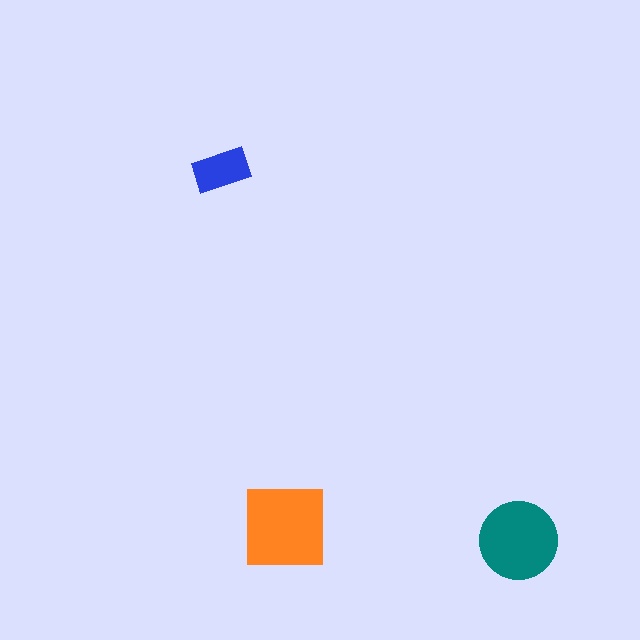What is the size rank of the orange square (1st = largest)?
1st.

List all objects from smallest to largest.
The blue rectangle, the teal circle, the orange square.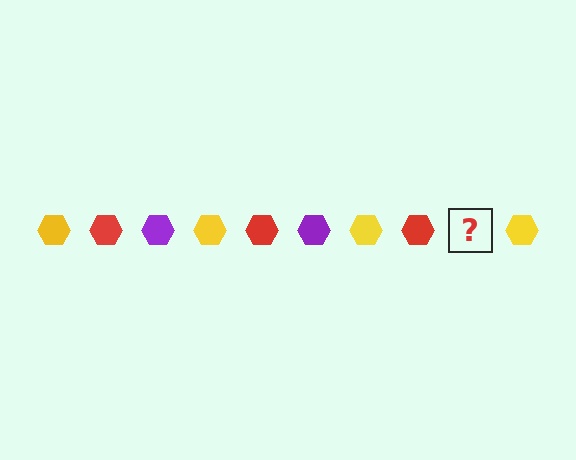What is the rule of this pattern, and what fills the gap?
The rule is that the pattern cycles through yellow, red, purple hexagons. The gap should be filled with a purple hexagon.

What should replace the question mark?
The question mark should be replaced with a purple hexagon.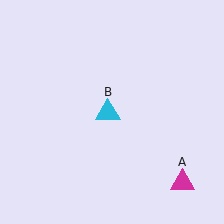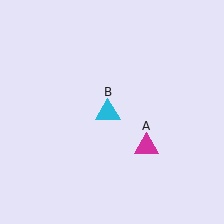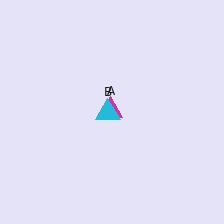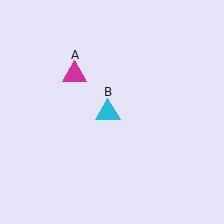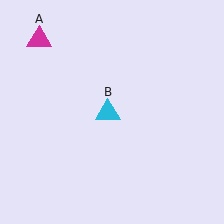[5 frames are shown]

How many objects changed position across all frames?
1 object changed position: magenta triangle (object A).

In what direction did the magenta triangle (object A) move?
The magenta triangle (object A) moved up and to the left.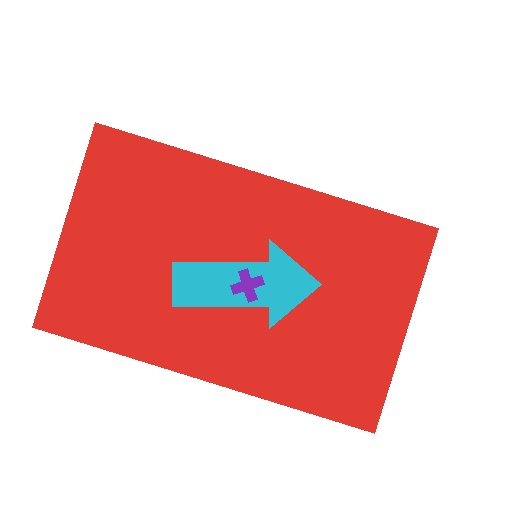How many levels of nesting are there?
3.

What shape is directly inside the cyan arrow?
The purple cross.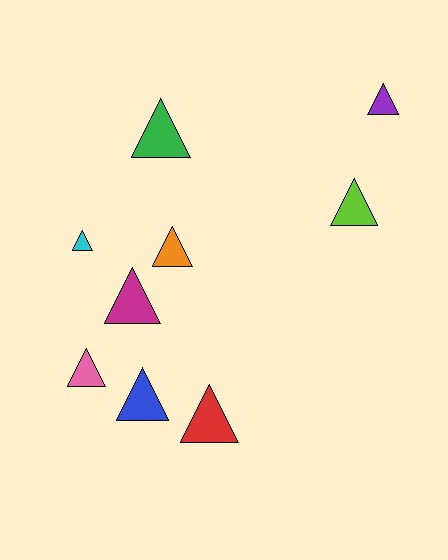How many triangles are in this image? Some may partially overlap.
There are 9 triangles.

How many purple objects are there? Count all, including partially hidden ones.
There is 1 purple object.